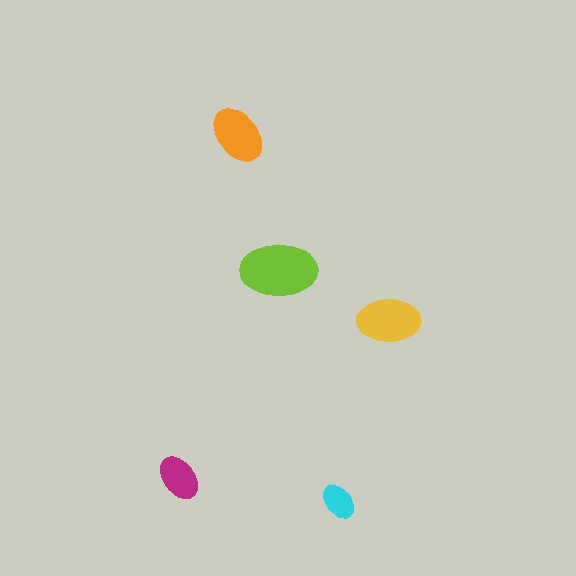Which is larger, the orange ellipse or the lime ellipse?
The lime one.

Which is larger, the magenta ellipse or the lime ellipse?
The lime one.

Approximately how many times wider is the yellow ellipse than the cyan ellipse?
About 1.5 times wider.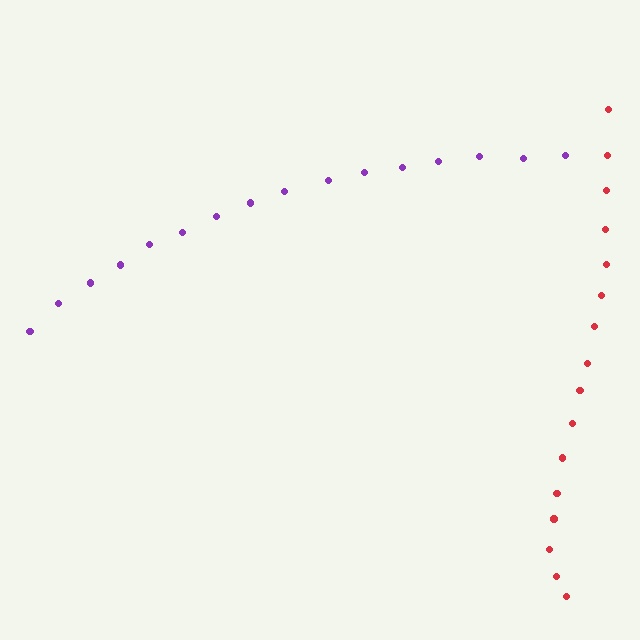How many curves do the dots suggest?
There are 2 distinct paths.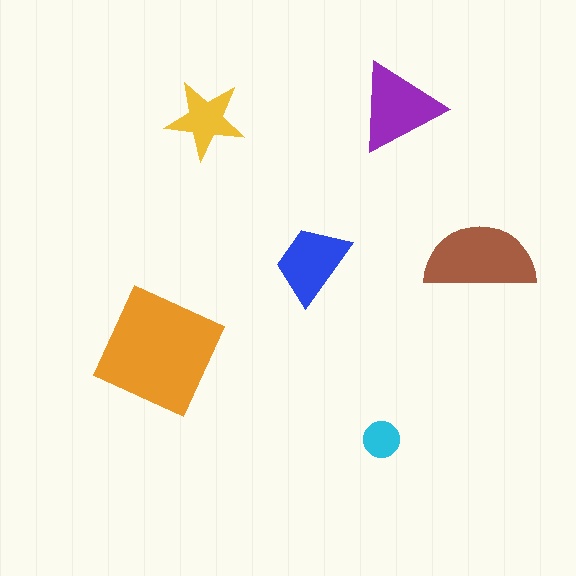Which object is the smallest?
The cyan circle.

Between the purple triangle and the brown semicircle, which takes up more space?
The brown semicircle.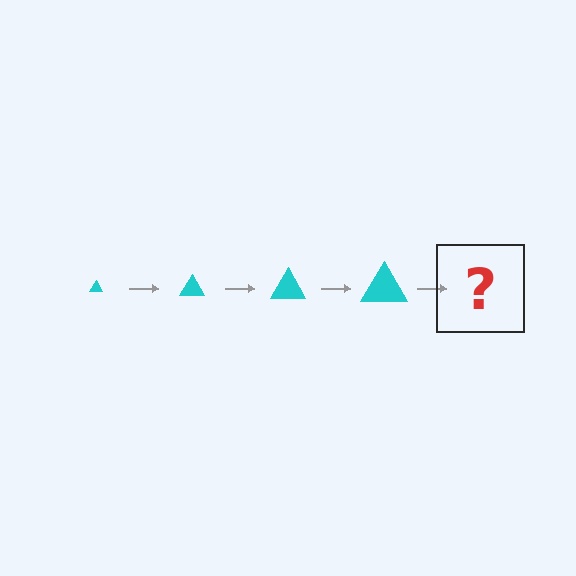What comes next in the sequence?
The next element should be a cyan triangle, larger than the previous one.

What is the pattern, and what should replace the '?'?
The pattern is that the triangle gets progressively larger each step. The '?' should be a cyan triangle, larger than the previous one.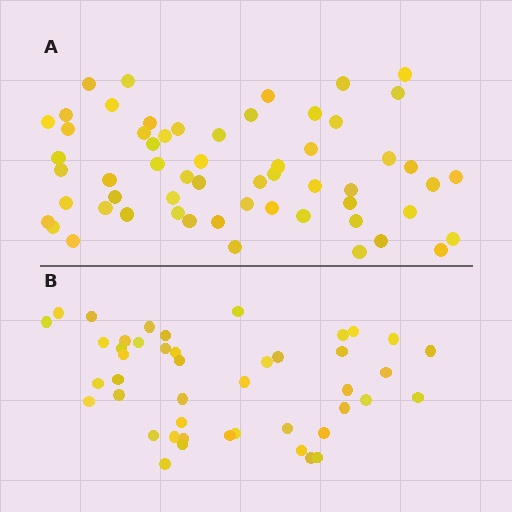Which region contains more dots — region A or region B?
Region A (the top region) has more dots.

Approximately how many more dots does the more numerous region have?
Region A has approximately 15 more dots than region B.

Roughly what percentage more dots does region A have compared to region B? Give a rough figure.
About 30% more.